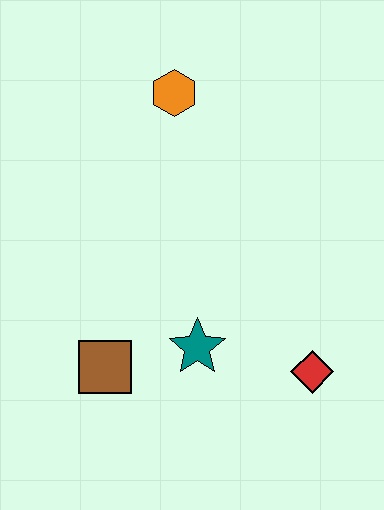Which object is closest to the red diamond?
The teal star is closest to the red diamond.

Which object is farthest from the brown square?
The orange hexagon is farthest from the brown square.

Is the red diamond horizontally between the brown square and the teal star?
No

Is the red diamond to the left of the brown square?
No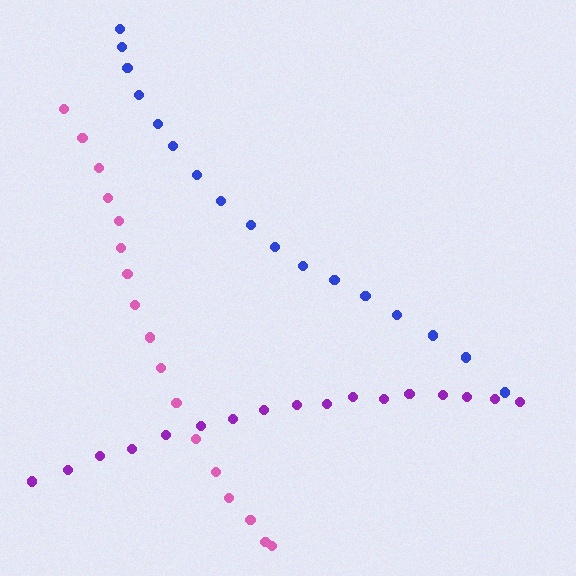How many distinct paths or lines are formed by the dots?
There are 3 distinct paths.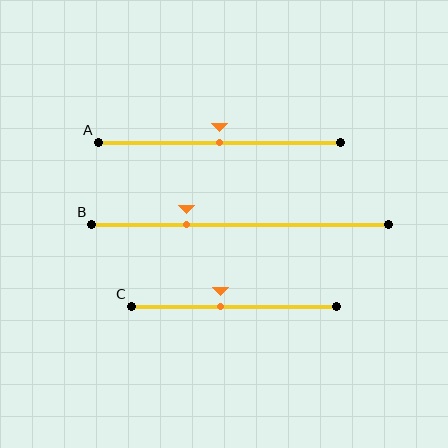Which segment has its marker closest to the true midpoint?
Segment A has its marker closest to the true midpoint.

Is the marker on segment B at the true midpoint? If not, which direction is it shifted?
No, the marker on segment B is shifted to the left by about 18% of the segment length.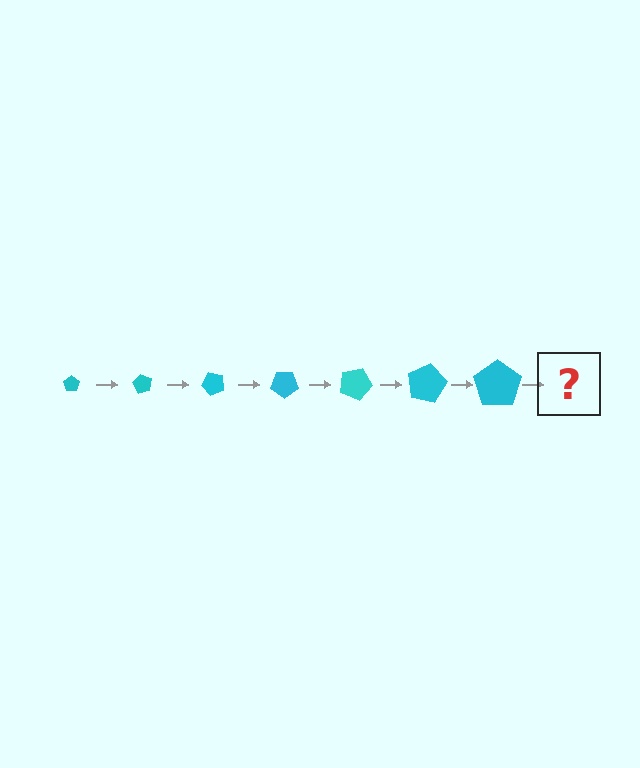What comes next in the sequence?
The next element should be a pentagon, larger than the previous one and rotated 420 degrees from the start.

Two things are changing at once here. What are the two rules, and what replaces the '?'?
The two rules are that the pentagon grows larger each step and it rotates 60 degrees each step. The '?' should be a pentagon, larger than the previous one and rotated 420 degrees from the start.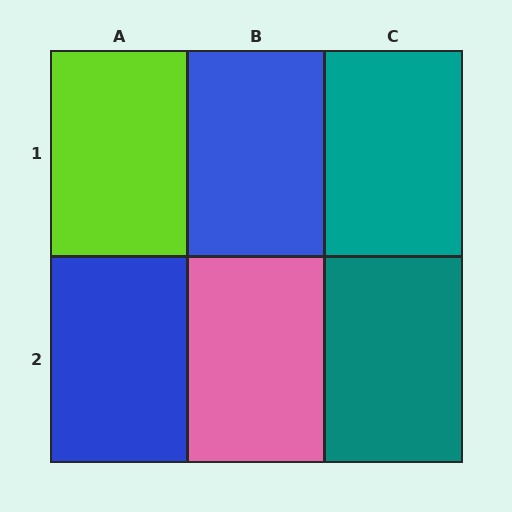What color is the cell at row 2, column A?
Blue.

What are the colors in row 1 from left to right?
Lime, blue, teal.